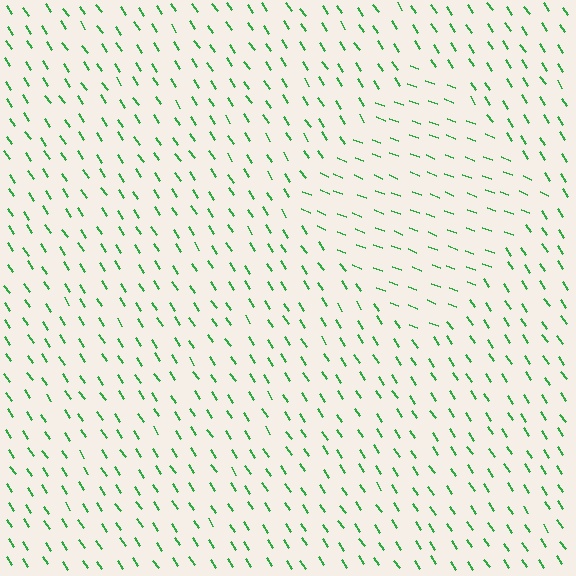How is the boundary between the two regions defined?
The boundary is defined purely by a change in line orientation (approximately 35 degrees difference). All lines are the same color and thickness.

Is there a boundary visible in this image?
Yes, there is a texture boundary formed by a change in line orientation.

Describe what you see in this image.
The image is filled with small green line segments. A diamond region in the image has lines oriented differently from the surrounding lines, creating a visible texture boundary.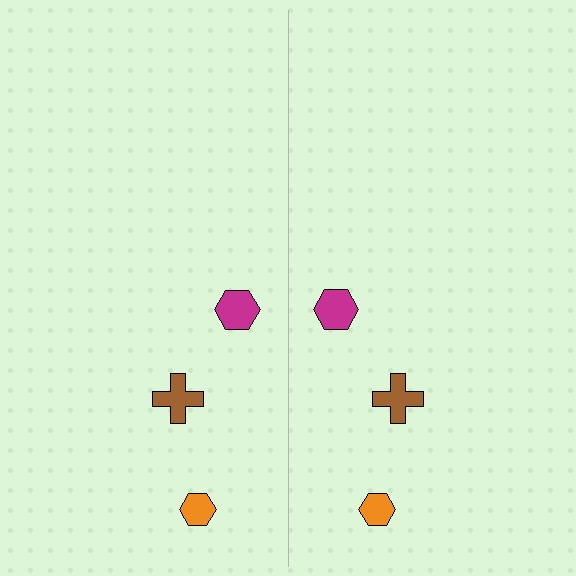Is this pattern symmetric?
Yes, this pattern has bilateral (reflection) symmetry.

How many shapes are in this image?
There are 6 shapes in this image.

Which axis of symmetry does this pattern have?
The pattern has a vertical axis of symmetry running through the center of the image.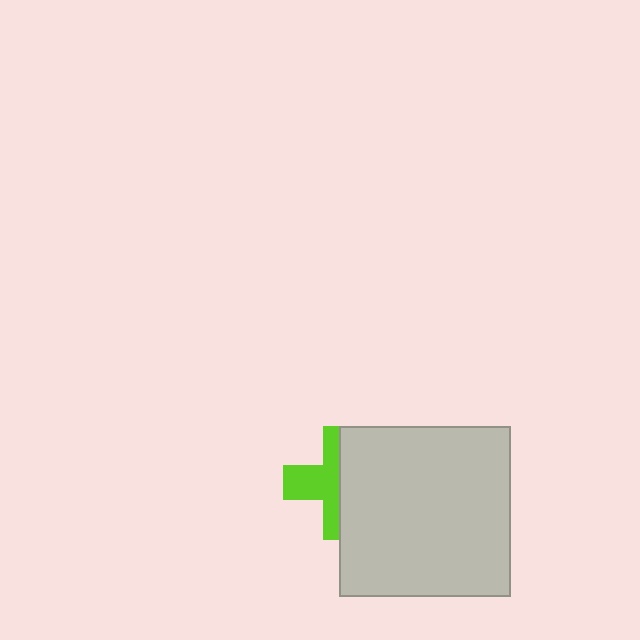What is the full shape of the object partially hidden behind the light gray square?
The partially hidden object is a lime cross.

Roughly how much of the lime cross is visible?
About half of it is visible (roughly 48%).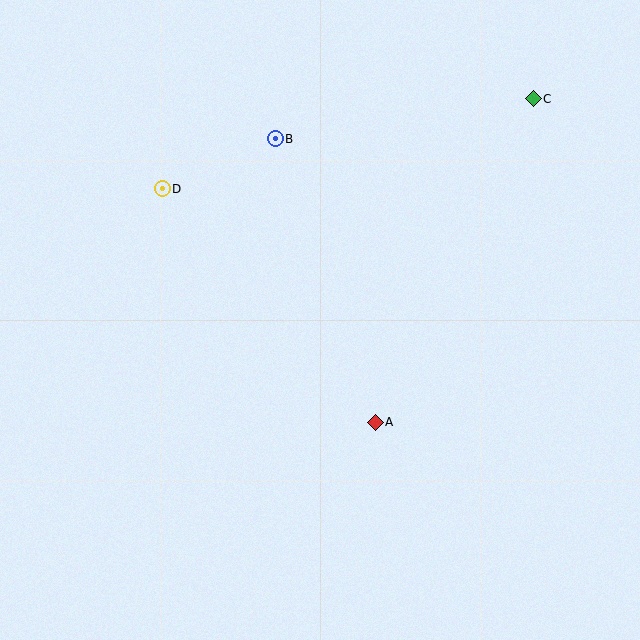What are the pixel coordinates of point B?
Point B is at (275, 139).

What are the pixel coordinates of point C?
Point C is at (533, 99).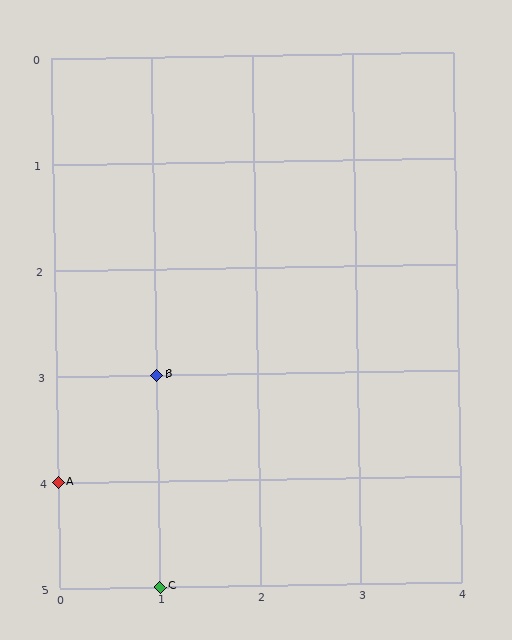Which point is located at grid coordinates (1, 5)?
Point C is at (1, 5).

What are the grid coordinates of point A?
Point A is at grid coordinates (0, 4).